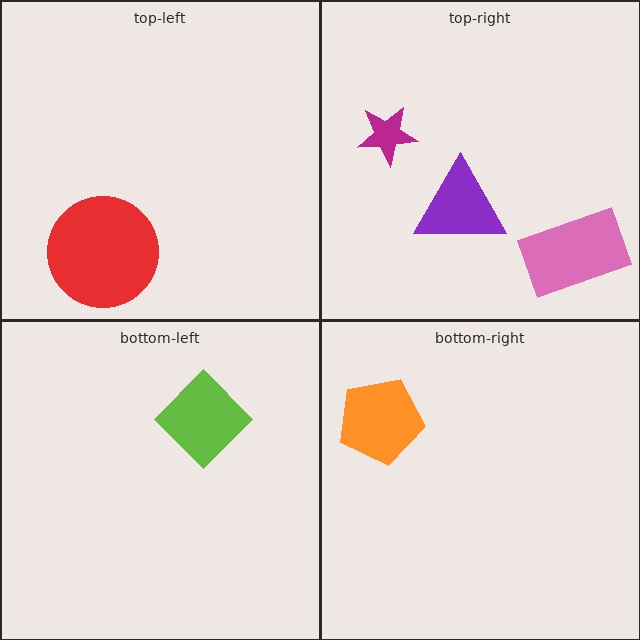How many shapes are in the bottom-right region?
1.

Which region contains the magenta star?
The top-right region.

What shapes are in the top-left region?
The red circle.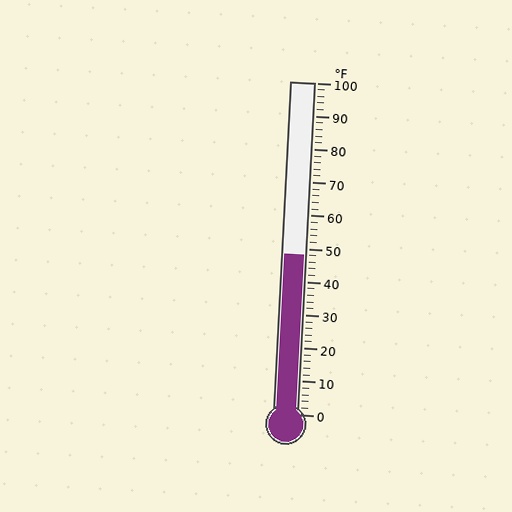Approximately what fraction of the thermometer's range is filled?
The thermometer is filled to approximately 50% of its range.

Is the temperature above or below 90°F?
The temperature is below 90°F.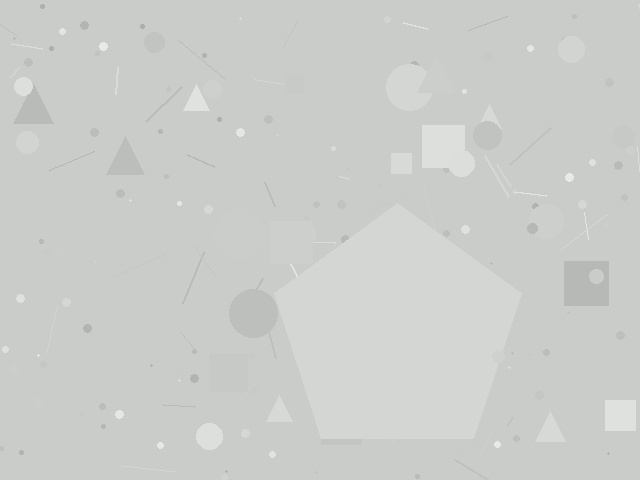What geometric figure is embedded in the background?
A pentagon is embedded in the background.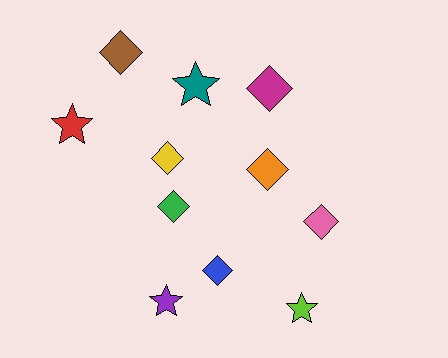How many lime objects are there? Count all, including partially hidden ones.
There is 1 lime object.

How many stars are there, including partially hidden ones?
There are 4 stars.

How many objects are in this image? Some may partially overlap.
There are 11 objects.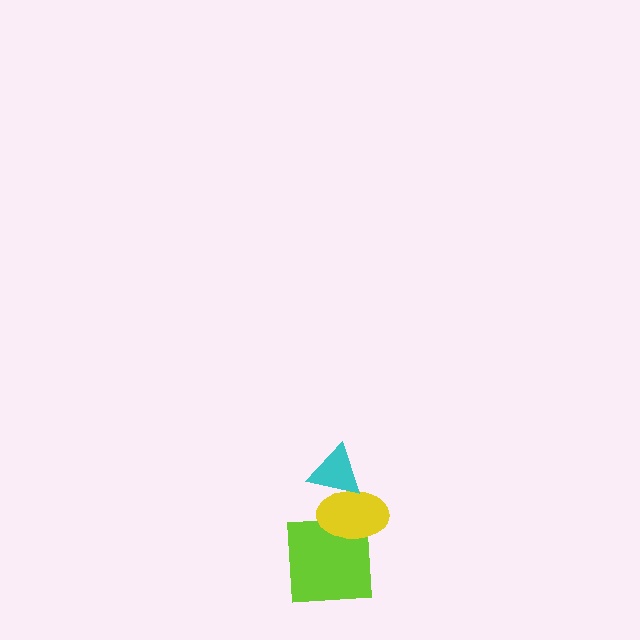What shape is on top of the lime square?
The yellow ellipse is on top of the lime square.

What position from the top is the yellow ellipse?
The yellow ellipse is 2nd from the top.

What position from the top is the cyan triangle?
The cyan triangle is 1st from the top.